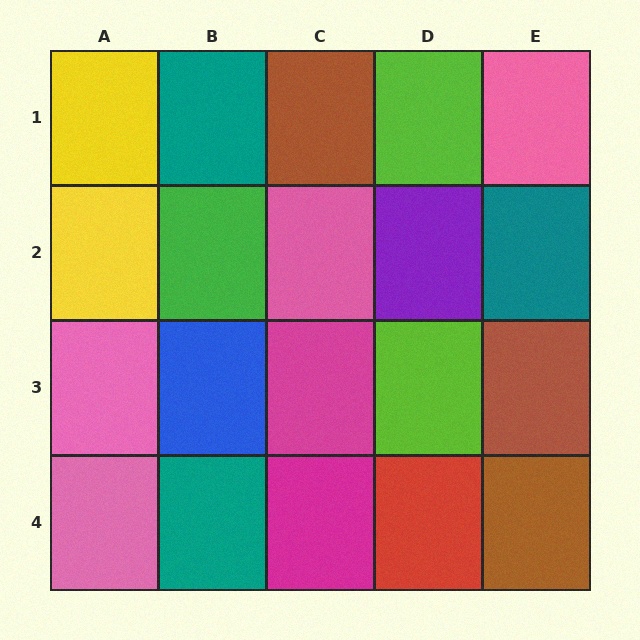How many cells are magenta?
2 cells are magenta.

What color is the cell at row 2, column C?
Pink.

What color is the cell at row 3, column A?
Pink.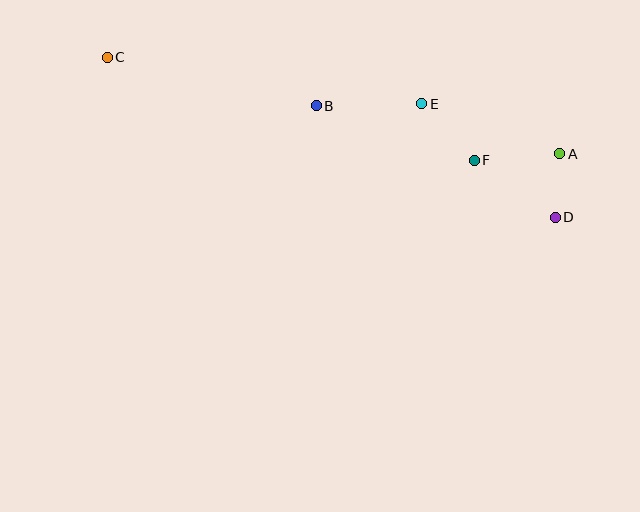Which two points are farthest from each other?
Points C and D are farthest from each other.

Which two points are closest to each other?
Points A and D are closest to each other.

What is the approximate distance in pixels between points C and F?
The distance between C and F is approximately 381 pixels.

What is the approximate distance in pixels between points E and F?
The distance between E and F is approximately 77 pixels.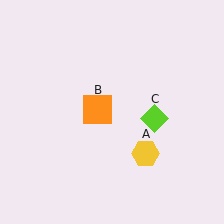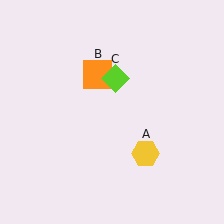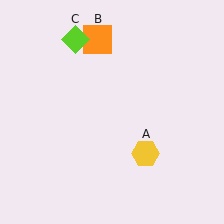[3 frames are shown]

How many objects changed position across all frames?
2 objects changed position: orange square (object B), lime diamond (object C).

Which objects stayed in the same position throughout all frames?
Yellow hexagon (object A) remained stationary.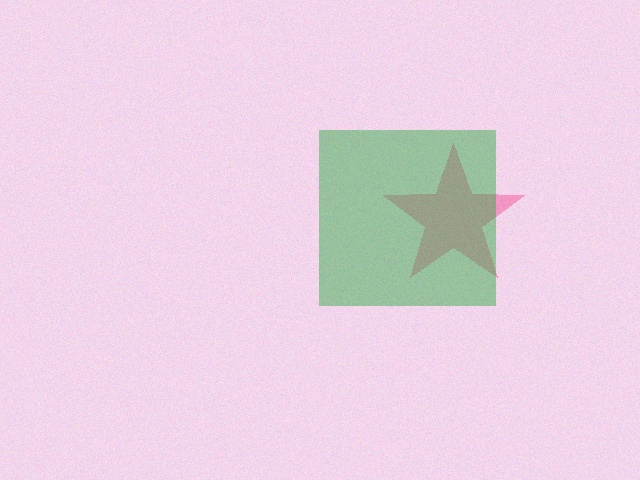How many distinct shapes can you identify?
There are 2 distinct shapes: a pink star, a green square.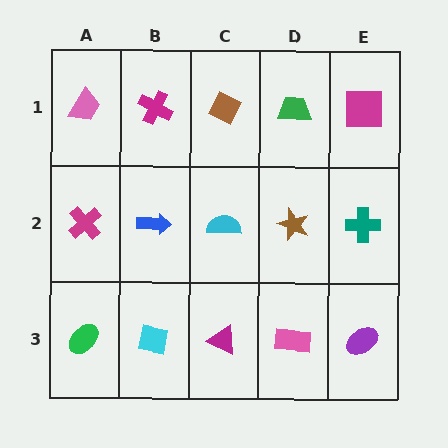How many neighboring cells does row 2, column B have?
4.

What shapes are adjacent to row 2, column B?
A magenta cross (row 1, column B), a cyan square (row 3, column B), a magenta cross (row 2, column A), a cyan semicircle (row 2, column C).